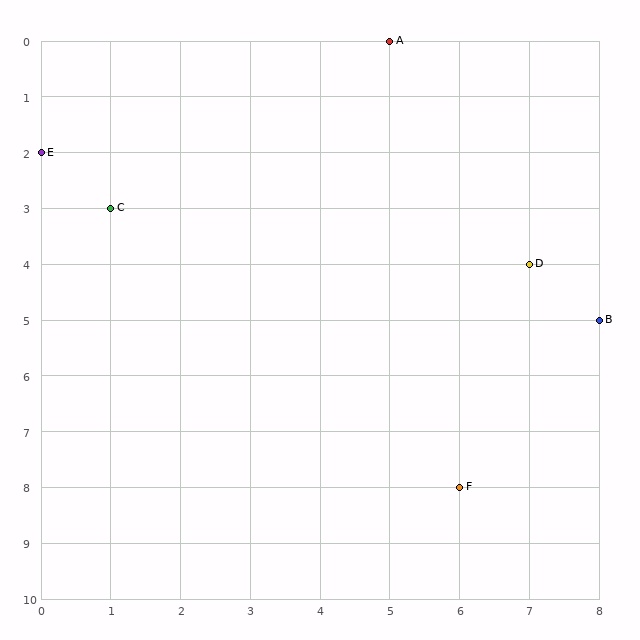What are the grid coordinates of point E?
Point E is at grid coordinates (0, 2).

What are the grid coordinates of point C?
Point C is at grid coordinates (1, 3).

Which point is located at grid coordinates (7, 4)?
Point D is at (7, 4).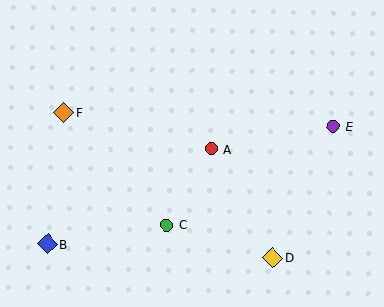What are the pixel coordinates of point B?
Point B is at (48, 244).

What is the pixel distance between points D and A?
The distance between D and A is 125 pixels.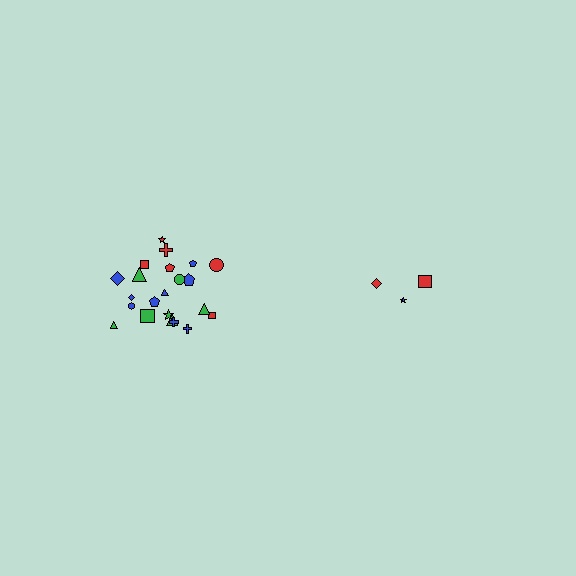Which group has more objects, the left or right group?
The left group.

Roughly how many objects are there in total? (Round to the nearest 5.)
Roughly 25 objects in total.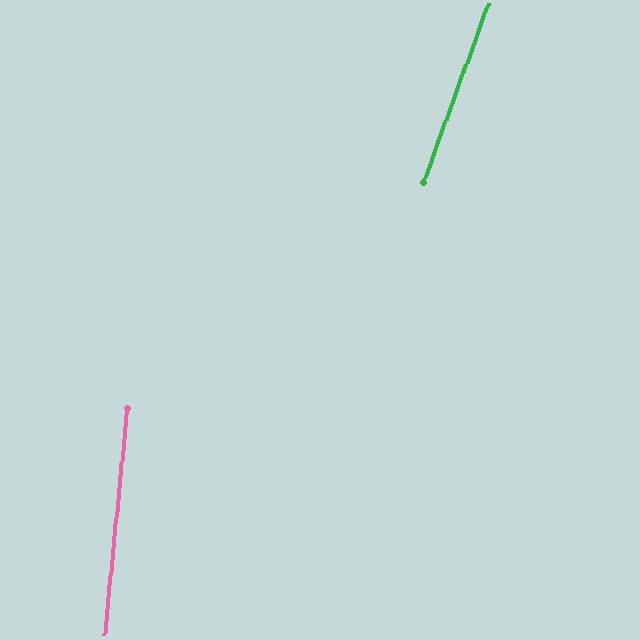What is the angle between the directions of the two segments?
Approximately 14 degrees.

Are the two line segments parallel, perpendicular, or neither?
Neither parallel nor perpendicular — they differ by about 14°.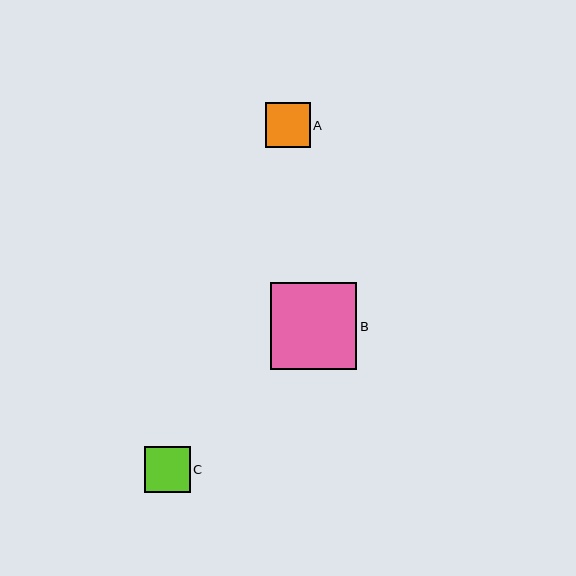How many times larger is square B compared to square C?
Square B is approximately 1.9 times the size of square C.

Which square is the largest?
Square B is the largest with a size of approximately 86 pixels.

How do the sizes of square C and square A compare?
Square C and square A are approximately the same size.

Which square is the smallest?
Square A is the smallest with a size of approximately 45 pixels.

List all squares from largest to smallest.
From largest to smallest: B, C, A.